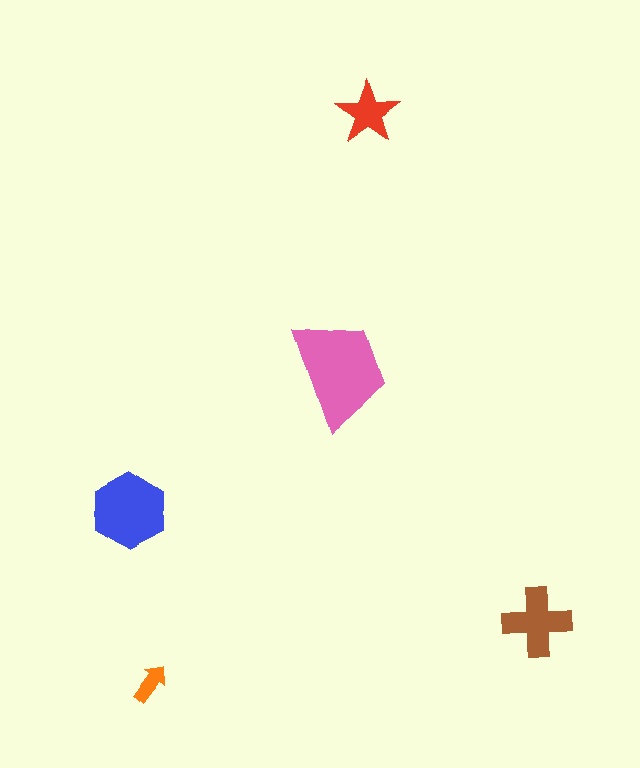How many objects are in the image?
There are 5 objects in the image.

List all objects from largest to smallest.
The pink trapezoid, the blue hexagon, the brown cross, the red star, the orange arrow.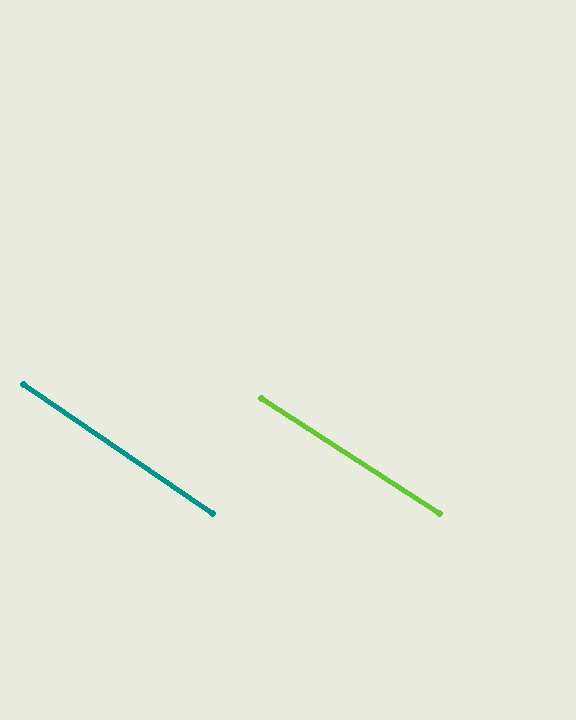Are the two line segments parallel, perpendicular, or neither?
Parallel — their directions differ by only 1.6°.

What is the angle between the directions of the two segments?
Approximately 2 degrees.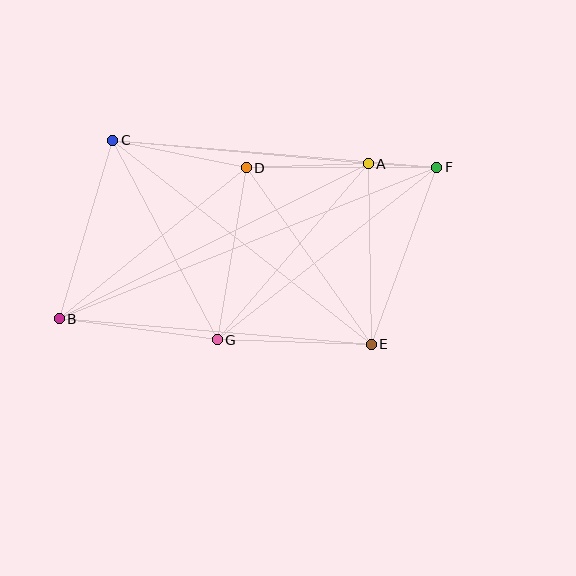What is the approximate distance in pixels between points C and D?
The distance between C and D is approximately 136 pixels.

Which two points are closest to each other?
Points A and F are closest to each other.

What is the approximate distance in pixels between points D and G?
The distance between D and G is approximately 175 pixels.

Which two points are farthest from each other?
Points B and F are farthest from each other.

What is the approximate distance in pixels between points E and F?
The distance between E and F is approximately 189 pixels.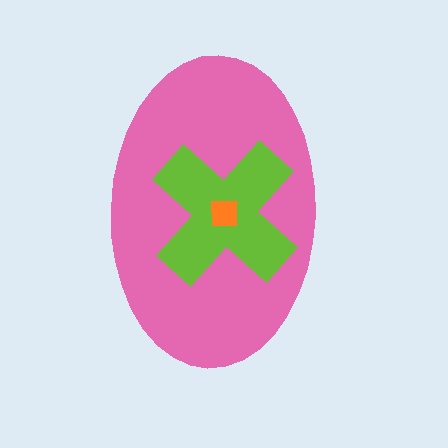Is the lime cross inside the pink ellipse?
Yes.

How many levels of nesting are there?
3.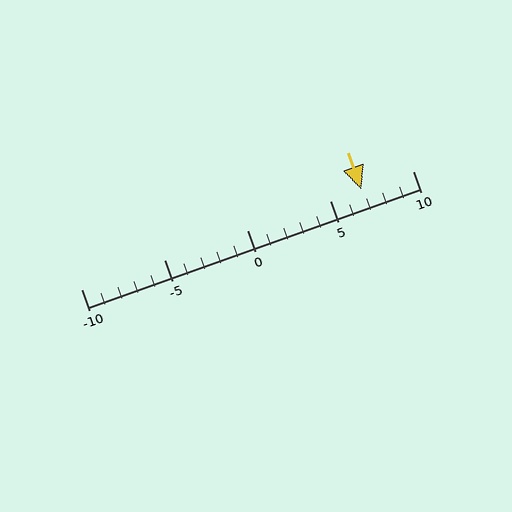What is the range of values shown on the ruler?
The ruler shows values from -10 to 10.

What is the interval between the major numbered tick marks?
The major tick marks are spaced 5 units apart.